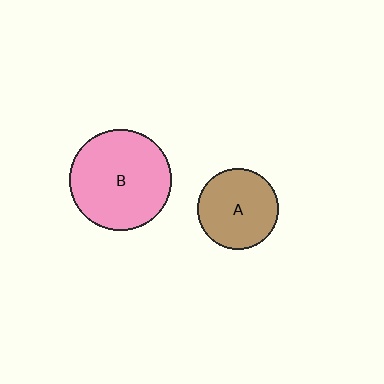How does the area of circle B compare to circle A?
Approximately 1.6 times.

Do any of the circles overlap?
No, none of the circles overlap.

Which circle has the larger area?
Circle B (pink).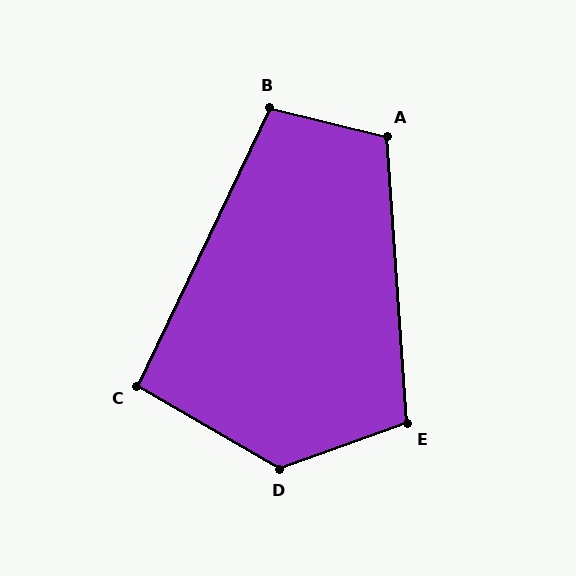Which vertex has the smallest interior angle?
C, at approximately 94 degrees.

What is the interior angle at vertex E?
Approximately 105 degrees (obtuse).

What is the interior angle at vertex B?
Approximately 102 degrees (obtuse).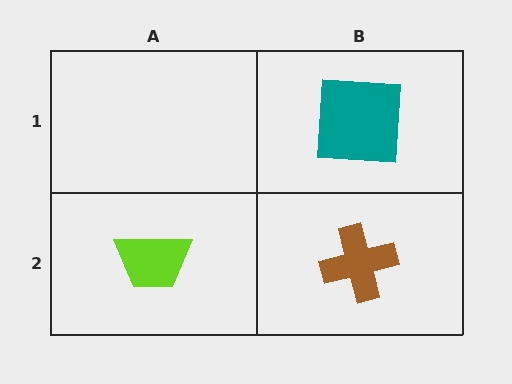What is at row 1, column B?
A teal square.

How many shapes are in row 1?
1 shape.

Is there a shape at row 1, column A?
No, that cell is empty.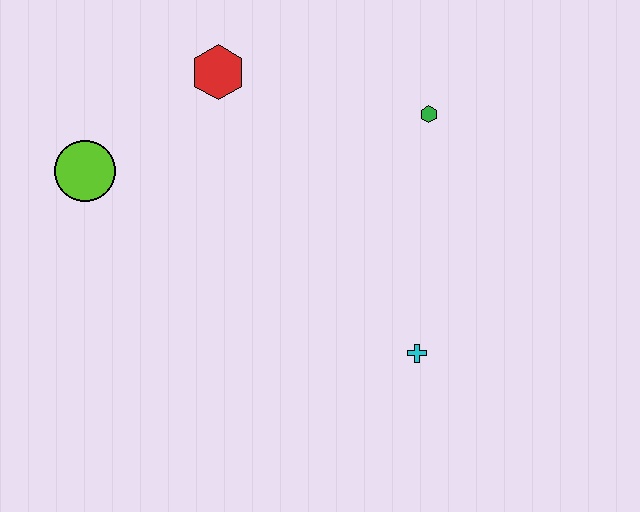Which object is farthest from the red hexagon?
The cyan cross is farthest from the red hexagon.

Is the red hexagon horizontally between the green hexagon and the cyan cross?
No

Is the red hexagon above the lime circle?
Yes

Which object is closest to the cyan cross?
The green hexagon is closest to the cyan cross.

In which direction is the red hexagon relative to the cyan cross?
The red hexagon is above the cyan cross.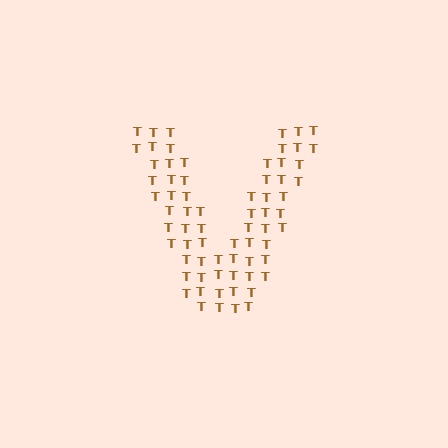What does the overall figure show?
The overall figure shows the letter V.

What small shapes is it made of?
It is made of small letter T's.